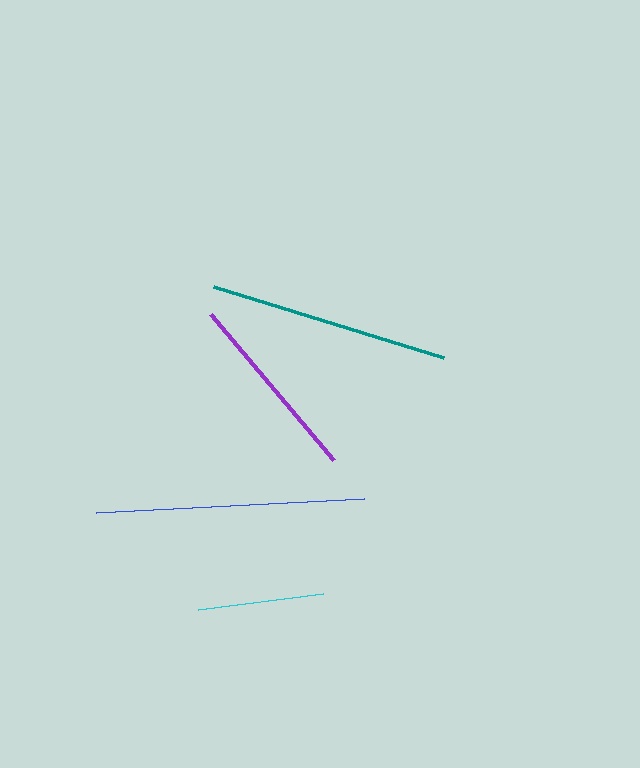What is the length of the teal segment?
The teal segment is approximately 241 pixels long.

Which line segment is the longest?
The blue line is the longest at approximately 268 pixels.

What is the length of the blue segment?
The blue segment is approximately 268 pixels long.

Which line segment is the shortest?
The cyan line is the shortest at approximately 126 pixels.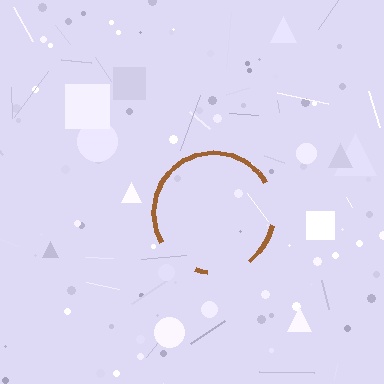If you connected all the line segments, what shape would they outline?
They would outline a circle.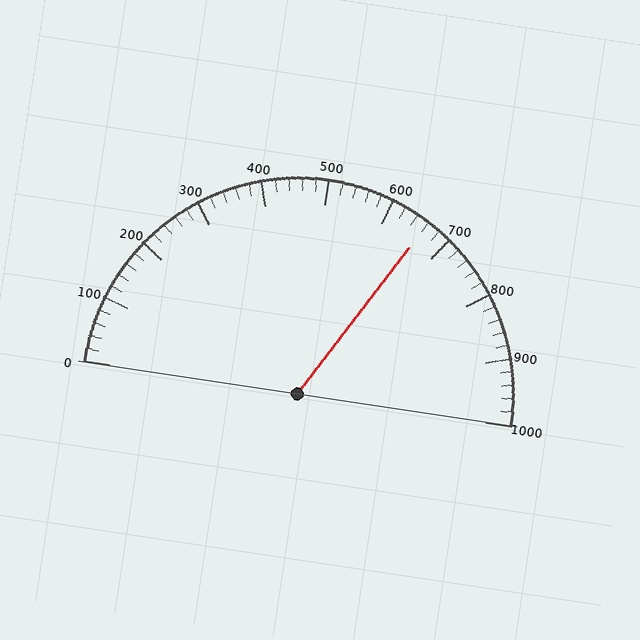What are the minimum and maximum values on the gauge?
The gauge ranges from 0 to 1000.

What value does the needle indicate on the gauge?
The needle indicates approximately 660.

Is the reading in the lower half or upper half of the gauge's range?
The reading is in the upper half of the range (0 to 1000).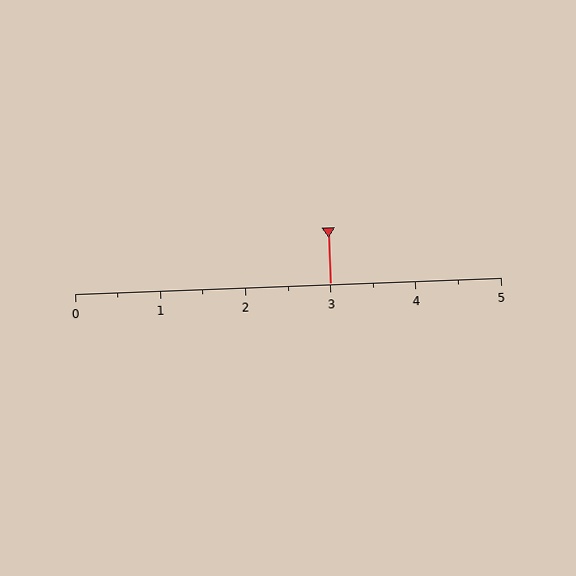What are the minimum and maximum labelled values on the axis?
The axis runs from 0 to 5.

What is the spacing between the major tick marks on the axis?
The major ticks are spaced 1 apart.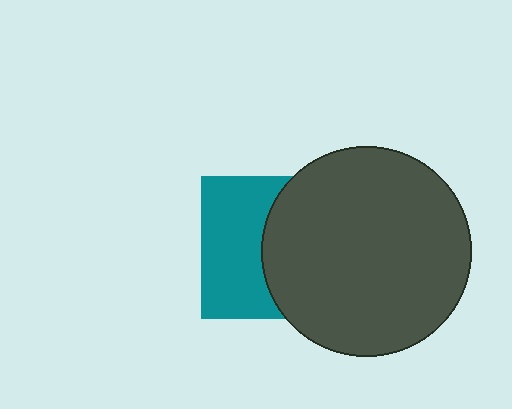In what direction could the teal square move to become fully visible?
The teal square could move left. That would shift it out from behind the dark gray circle entirely.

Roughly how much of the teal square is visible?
About half of it is visible (roughly 48%).